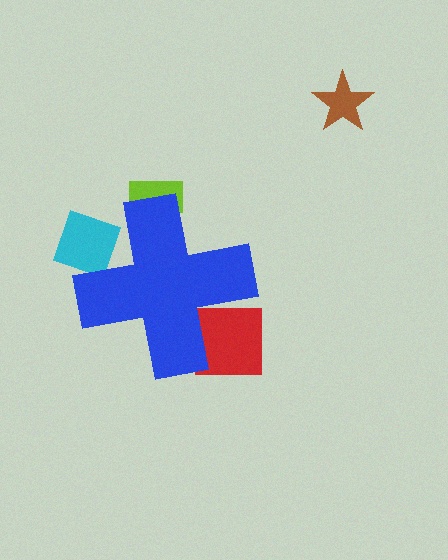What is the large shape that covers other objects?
A blue cross.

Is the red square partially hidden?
Yes, the red square is partially hidden behind the blue cross.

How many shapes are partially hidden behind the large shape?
3 shapes are partially hidden.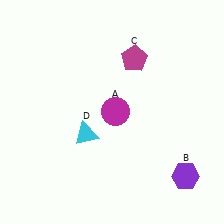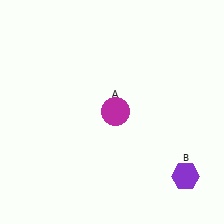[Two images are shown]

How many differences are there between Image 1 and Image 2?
There are 2 differences between the two images.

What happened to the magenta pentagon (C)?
The magenta pentagon (C) was removed in Image 2. It was in the top-right area of Image 1.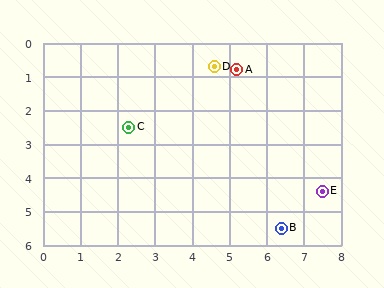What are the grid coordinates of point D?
Point D is at approximately (4.6, 0.7).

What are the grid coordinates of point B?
Point B is at approximately (6.4, 5.5).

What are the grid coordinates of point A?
Point A is at approximately (5.2, 0.8).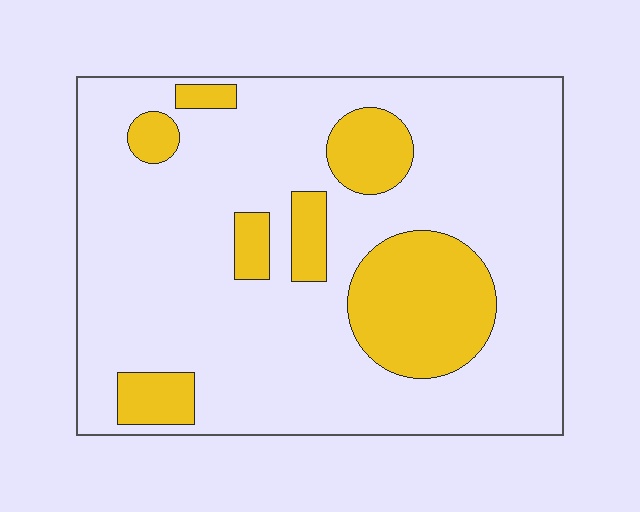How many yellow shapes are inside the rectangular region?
7.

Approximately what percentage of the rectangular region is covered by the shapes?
Approximately 20%.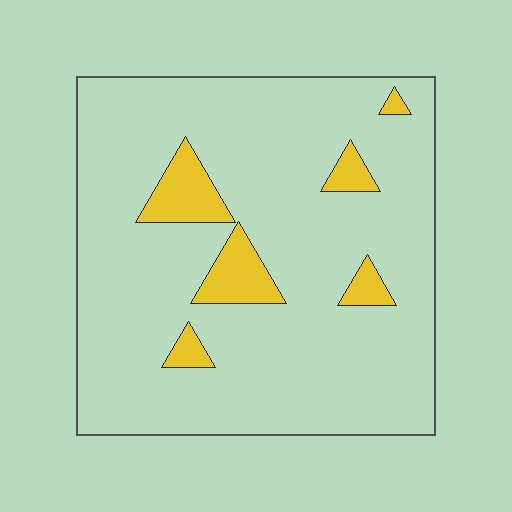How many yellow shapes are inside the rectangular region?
6.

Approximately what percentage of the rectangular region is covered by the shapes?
Approximately 10%.